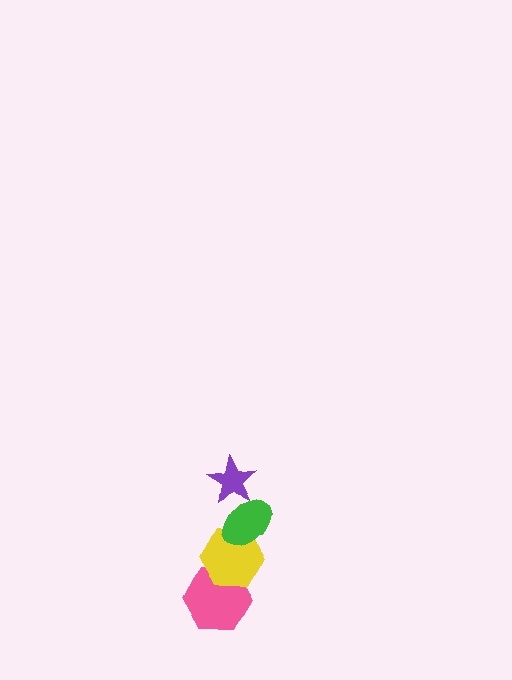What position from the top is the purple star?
The purple star is 1st from the top.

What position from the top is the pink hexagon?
The pink hexagon is 4th from the top.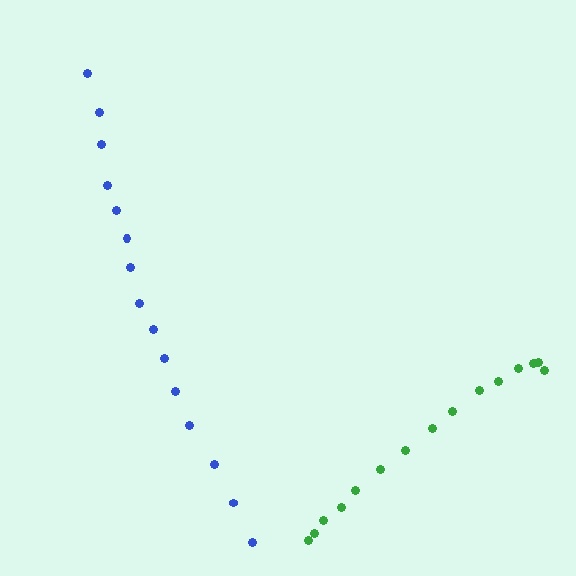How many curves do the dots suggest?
There are 2 distinct paths.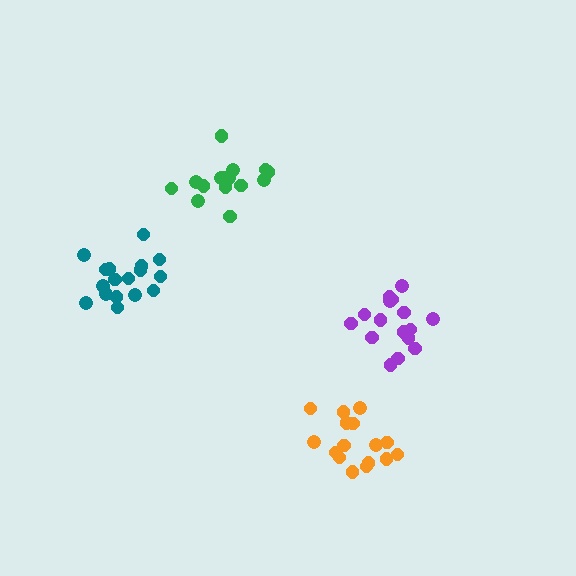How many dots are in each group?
Group 1: 17 dots, Group 2: 17 dots, Group 3: 16 dots, Group 4: 15 dots (65 total).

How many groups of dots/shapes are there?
There are 4 groups.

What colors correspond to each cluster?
The clusters are colored: teal, purple, orange, green.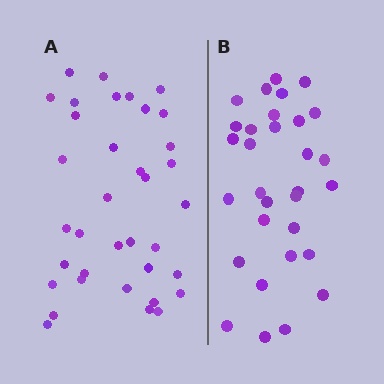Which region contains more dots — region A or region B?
Region A (the left region) has more dots.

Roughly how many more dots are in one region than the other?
Region A has about 5 more dots than region B.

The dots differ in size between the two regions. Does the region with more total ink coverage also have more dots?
No. Region B has more total ink coverage because its dots are larger, but region A actually contains more individual dots. Total area can be misleading — the number of items is what matters here.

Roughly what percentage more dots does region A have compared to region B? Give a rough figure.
About 15% more.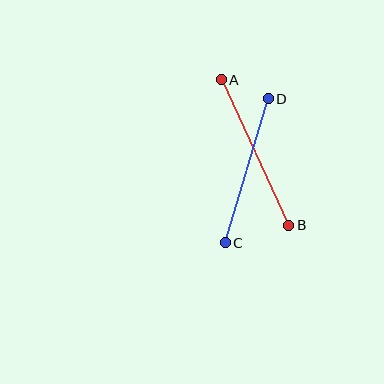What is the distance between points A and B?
The distance is approximately 160 pixels.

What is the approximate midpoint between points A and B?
The midpoint is at approximately (255, 153) pixels.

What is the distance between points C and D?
The distance is approximately 150 pixels.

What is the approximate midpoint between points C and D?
The midpoint is at approximately (247, 171) pixels.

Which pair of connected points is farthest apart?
Points A and B are farthest apart.